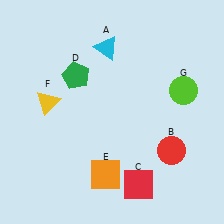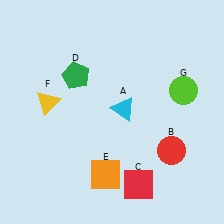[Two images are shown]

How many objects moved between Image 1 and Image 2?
1 object moved between the two images.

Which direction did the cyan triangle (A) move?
The cyan triangle (A) moved down.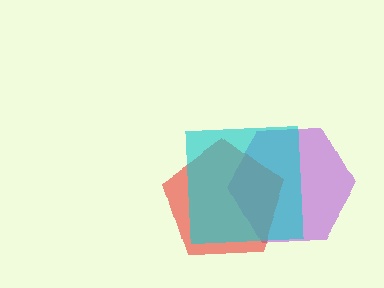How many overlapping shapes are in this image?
There are 3 overlapping shapes in the image.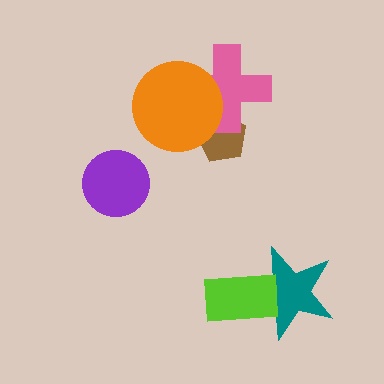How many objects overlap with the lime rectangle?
1 object overlaps with the lime rectangle.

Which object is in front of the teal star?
The lime rectangle is in front of the teal star.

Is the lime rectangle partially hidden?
No, no other shape covers it.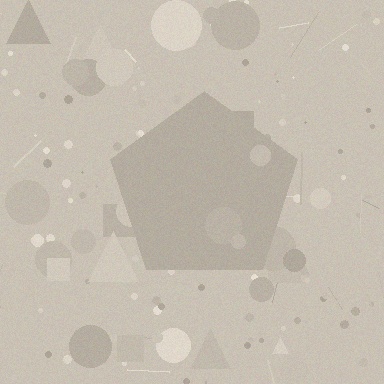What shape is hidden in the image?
A pentagon is hidden in the image.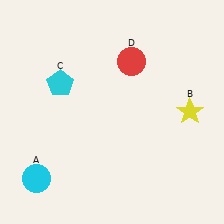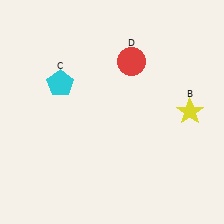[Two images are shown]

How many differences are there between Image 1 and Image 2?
There is 1 difference between the two images.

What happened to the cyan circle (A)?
The cyan circle (A) was removed in Image 2. It was in the bottom-left area of Image 1.